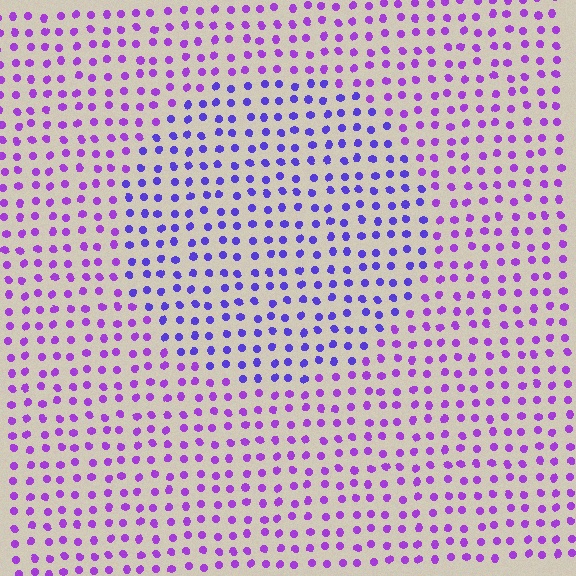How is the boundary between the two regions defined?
The boundary is defined purely by a slight shift in hue (about 30 degrees). Spacing, size, and orientation are identical on both sides.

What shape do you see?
I see a circle.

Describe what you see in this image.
The image is filled with small purple elements in a uniform arrangement. A circle-shaped region is visible where the elements are tinted to a slightly different hue, forming a subtle color boundary.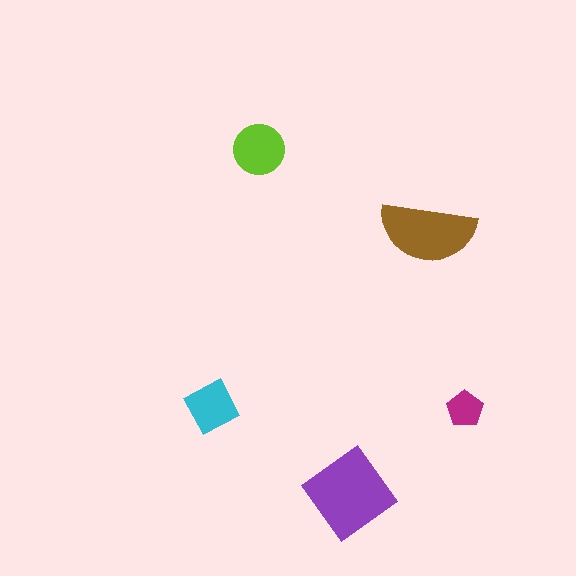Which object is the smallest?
The magenta pentagon.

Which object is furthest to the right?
The magenta pentagon is rightmost.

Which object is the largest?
The purple diamond.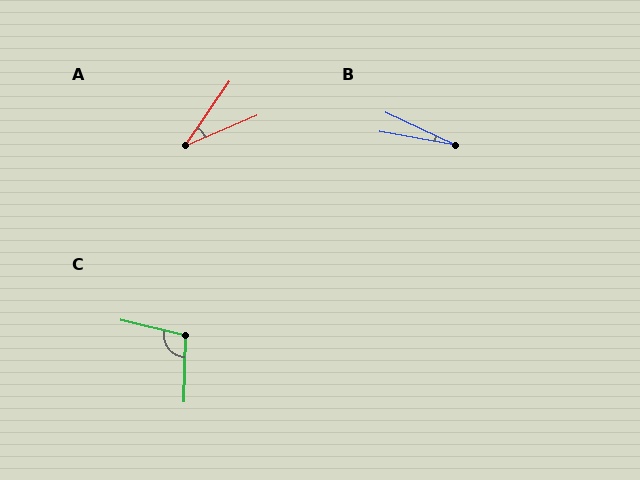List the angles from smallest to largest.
B (15°), A (33°), C (101°).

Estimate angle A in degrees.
Approximately 33 degrees.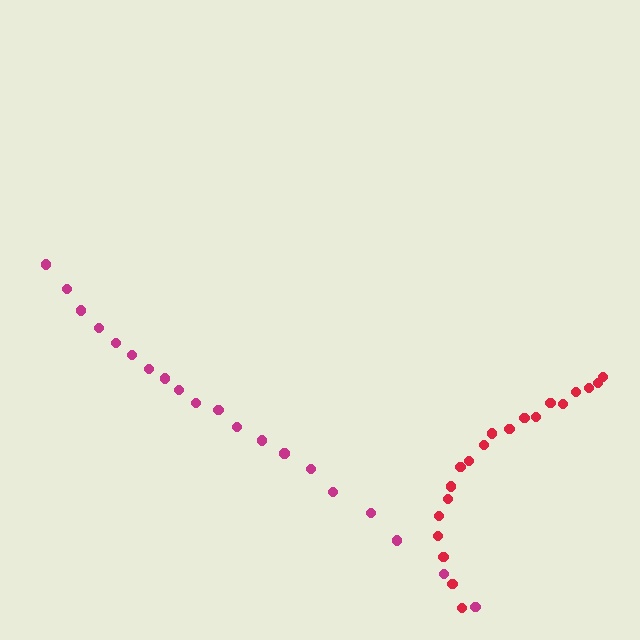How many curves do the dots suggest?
There are 2 distinct paths.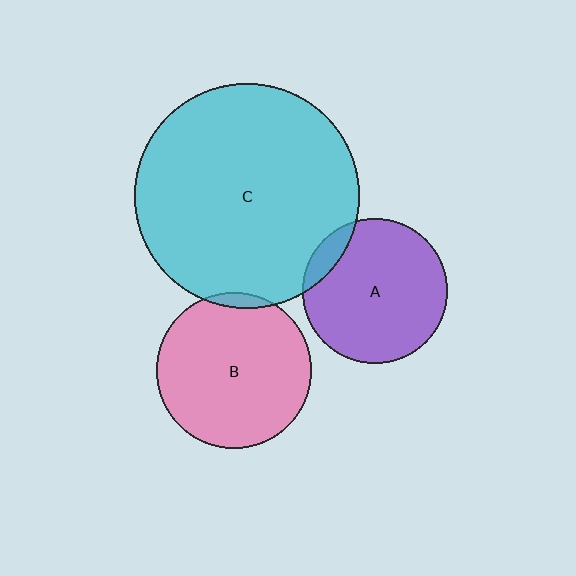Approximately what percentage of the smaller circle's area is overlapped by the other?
Approximately 10%.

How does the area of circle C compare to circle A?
Approximately 2.4 times.